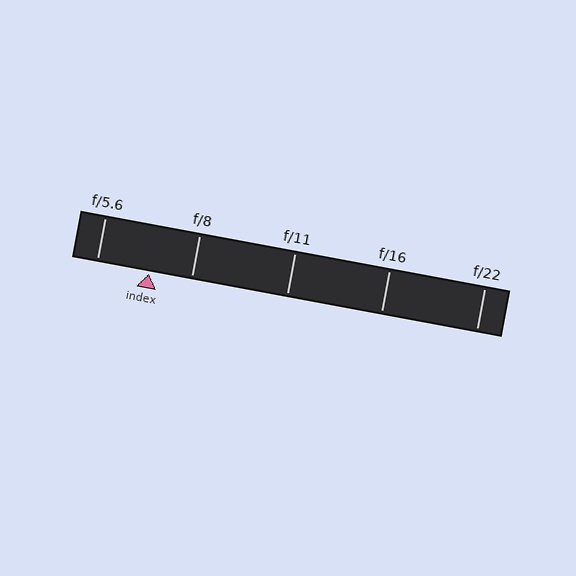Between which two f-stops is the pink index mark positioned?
The index mark is between f/5.6 and f/8.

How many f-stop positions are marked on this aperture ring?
There are 5 f-stop positions marked.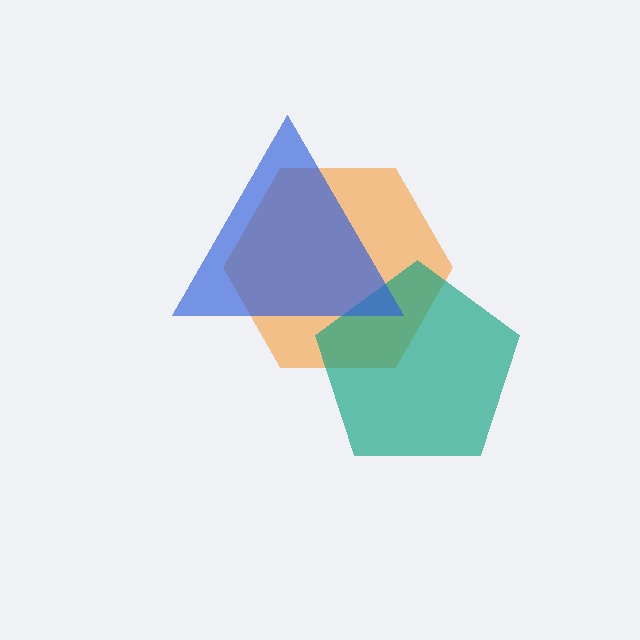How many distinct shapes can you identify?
There are 3 distinct shapes: an orange hexagon, a teal pentagon, a blue triangle.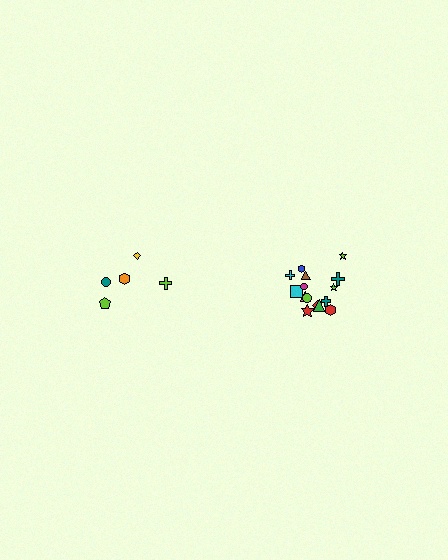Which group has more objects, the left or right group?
The right group.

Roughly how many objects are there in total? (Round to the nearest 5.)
Roughly 20 objects in total.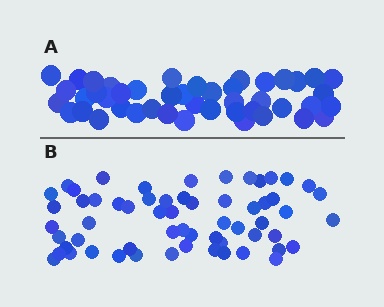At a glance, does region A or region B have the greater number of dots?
Region B (the bottom region) has more dots.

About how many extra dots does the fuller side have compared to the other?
Region B has approximately 15 more dots than region A.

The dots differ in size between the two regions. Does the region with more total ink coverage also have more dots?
No. Region A has more total ink coverage because its dots are larger, but region B actually contains more individual dots. Total area can be misleading — the number of items is what matters here.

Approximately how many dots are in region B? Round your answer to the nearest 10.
About 60 dots.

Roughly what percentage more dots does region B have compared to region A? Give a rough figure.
About 35% more.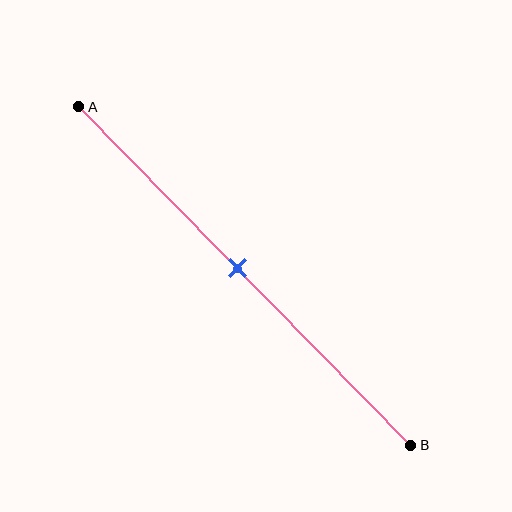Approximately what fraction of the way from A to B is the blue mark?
The blue mark is approximately 50% of the way from A to B.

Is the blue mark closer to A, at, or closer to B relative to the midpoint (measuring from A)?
The blue mark is approximately at the midpoint of segment AB.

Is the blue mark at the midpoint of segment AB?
Yes, the mark is approximately at the midpoint.